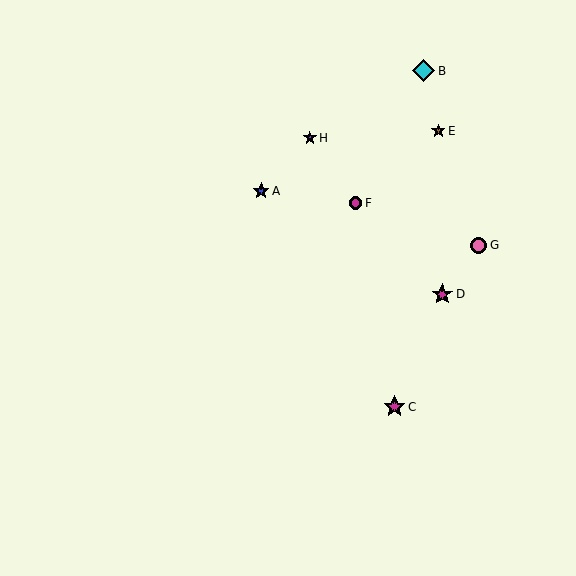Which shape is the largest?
The cyan diamond (labeled B) is the largest.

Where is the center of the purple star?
The center of the purple star is at (310, 138).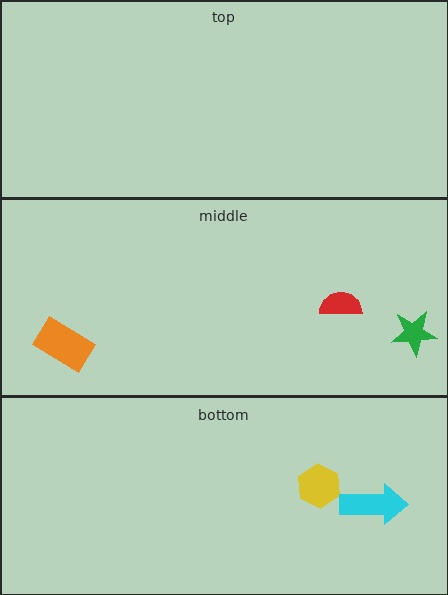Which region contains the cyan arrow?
The bottom region.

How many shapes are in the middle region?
3.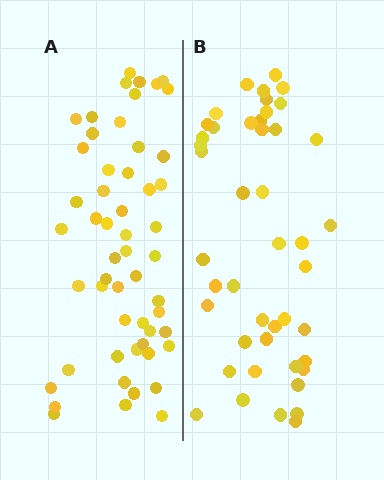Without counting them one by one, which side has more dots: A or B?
Region A (the left region) has more dots.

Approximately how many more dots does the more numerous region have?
Region A has roughly 8 or so more dots than region B.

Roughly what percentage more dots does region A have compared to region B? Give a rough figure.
About 20% more.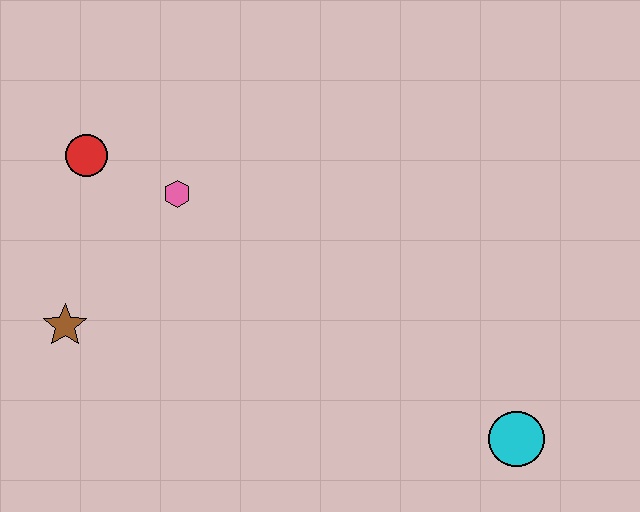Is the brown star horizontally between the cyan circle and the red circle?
No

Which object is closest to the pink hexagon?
The red circle is closest to the pink hexagon.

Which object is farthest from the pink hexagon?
The cyan circle is farthest from the pink hexagon.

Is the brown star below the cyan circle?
No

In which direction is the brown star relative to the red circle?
The brown star is below the red circle.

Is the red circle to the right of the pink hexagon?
No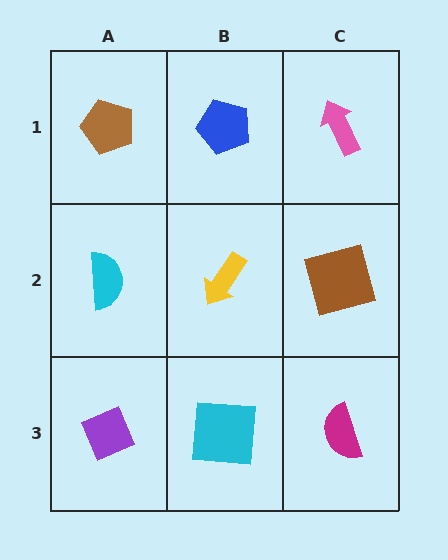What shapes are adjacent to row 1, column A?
A cyan semicircle (row 2, column A), a blue pentagon (row 1, column B).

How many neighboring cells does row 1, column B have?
3.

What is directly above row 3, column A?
A cyan semicircle.